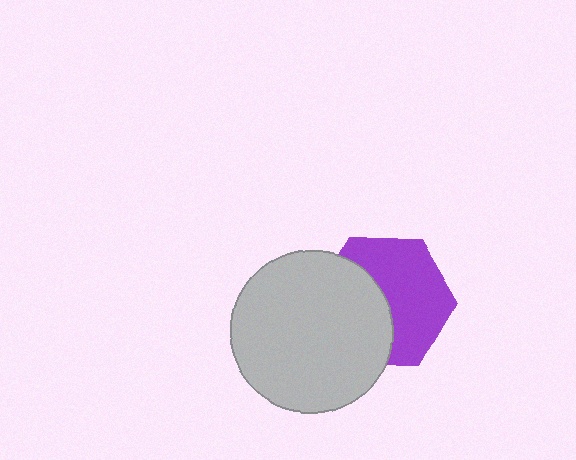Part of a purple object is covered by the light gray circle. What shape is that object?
It is a hexagon.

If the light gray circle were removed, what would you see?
You would see the complete purple hexagon.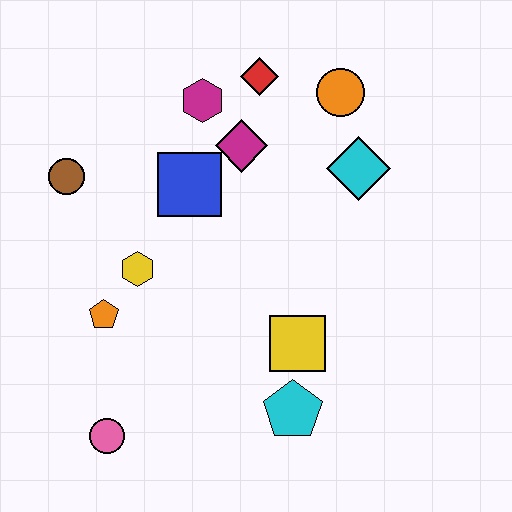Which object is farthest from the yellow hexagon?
The orange circle is farthest from the yellow hexagon.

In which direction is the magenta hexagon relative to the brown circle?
The magenta hexagon is to the right of the brown circle.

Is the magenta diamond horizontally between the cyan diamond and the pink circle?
Yes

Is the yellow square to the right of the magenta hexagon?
Yes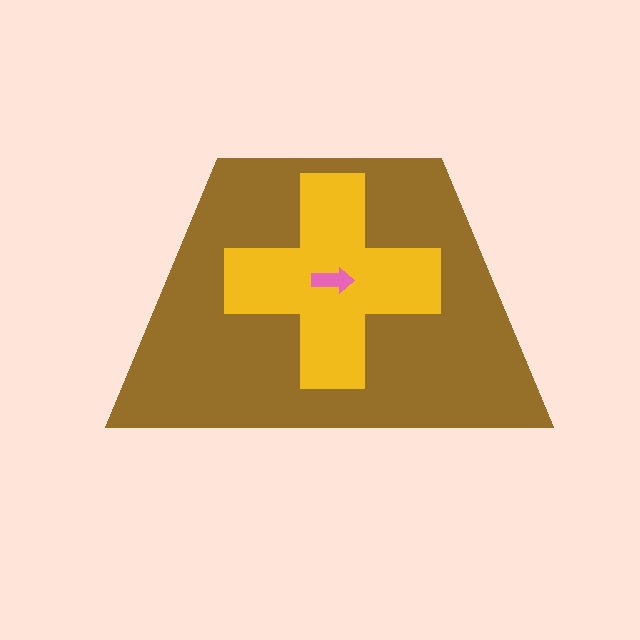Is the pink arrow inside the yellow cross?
Yes.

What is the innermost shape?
The pink arrow.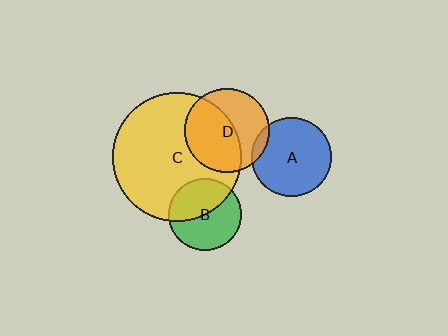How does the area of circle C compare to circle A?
Approximately 2.7 times.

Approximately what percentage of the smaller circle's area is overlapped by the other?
Approximately 45%.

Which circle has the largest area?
Circle C (yellow).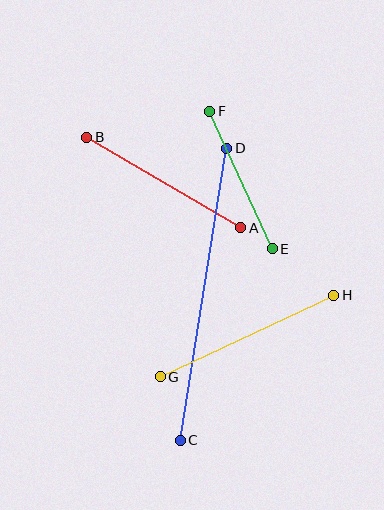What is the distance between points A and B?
The distance is approximately 178 pixels.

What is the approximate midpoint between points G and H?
The midpoint is at approximately (247, 336) pixels.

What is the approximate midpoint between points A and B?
The midpoint is at approximately (164, 182) pixels.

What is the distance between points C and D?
The distance is approximately 295 pixels.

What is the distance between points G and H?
The distance is approximately 192 pixels.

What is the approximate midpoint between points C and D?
The midpoint is at approximately (204, 294) pixels.